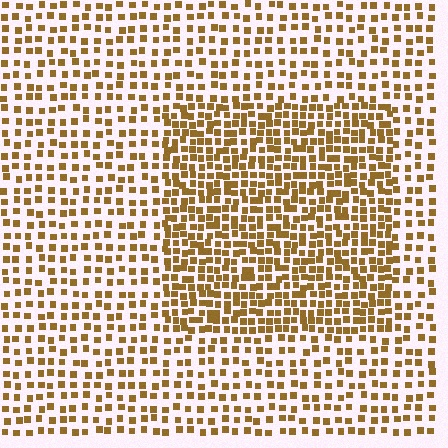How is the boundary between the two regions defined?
The boundary is defined by a change in element density (approximately 1.8x ratio). All elements are the same color, size, and shape.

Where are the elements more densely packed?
The elements are more densely packed inside the rectangle boundary.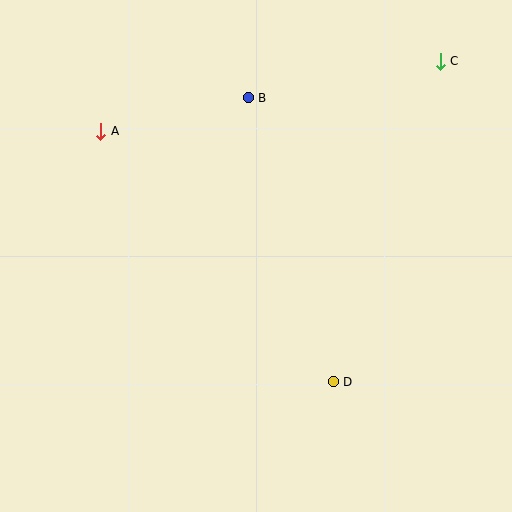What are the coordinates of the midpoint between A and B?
The midpoint between A and B is at (175, 115).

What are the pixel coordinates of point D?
Point D is at (333, 382).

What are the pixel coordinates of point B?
Point B is at (248, 98).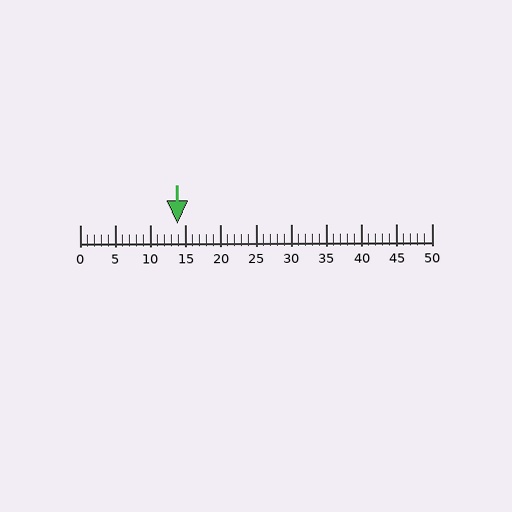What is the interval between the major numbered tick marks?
The major tick marks are spaced 5 units apart.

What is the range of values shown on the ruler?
The ruler shows values from 0 to 50.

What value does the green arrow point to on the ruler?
The green arrow points to approximately 14.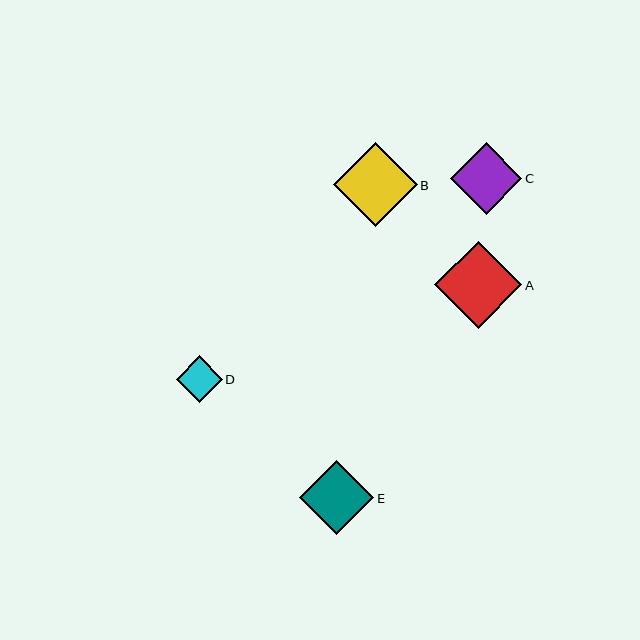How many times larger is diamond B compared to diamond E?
Diamond B is approximately 1.1 times the size of diamond E.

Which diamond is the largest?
Diamond A is the largest with a size of approximately 87 pixels.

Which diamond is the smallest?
Diamond D is the smallest with a size of approximately 46 pixels.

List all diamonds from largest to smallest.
From largest to smallest: A, B, E, C, D.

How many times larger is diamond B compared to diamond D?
Diamond B is approximately 1.8 times the size of diamond D.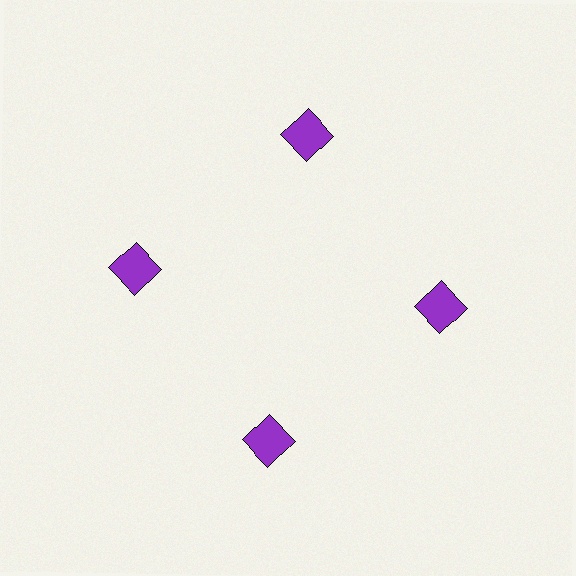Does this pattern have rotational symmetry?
Yes, this pattern has 4-fold rotational symmetry. It looks the same after rotating 90 degrees around the center.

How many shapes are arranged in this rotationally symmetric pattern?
There are 4 shapes, arranged in 4 groups of 1.